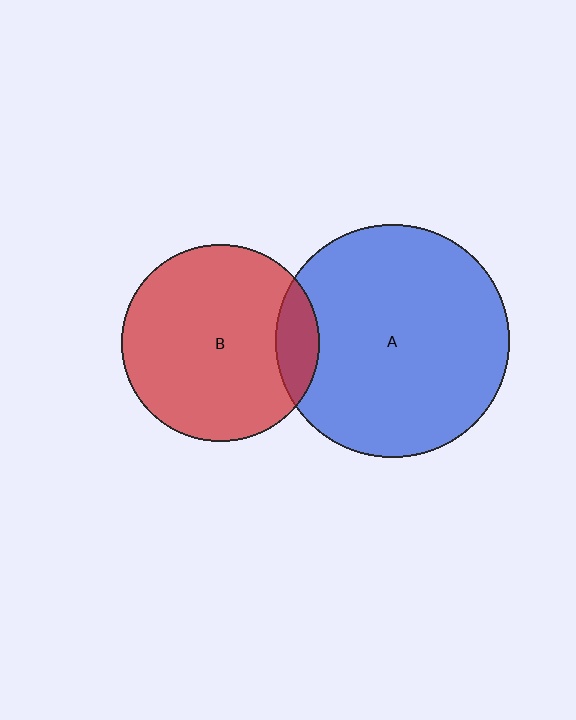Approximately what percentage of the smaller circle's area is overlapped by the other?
Approximately 10%.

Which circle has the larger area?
Circle A (blue).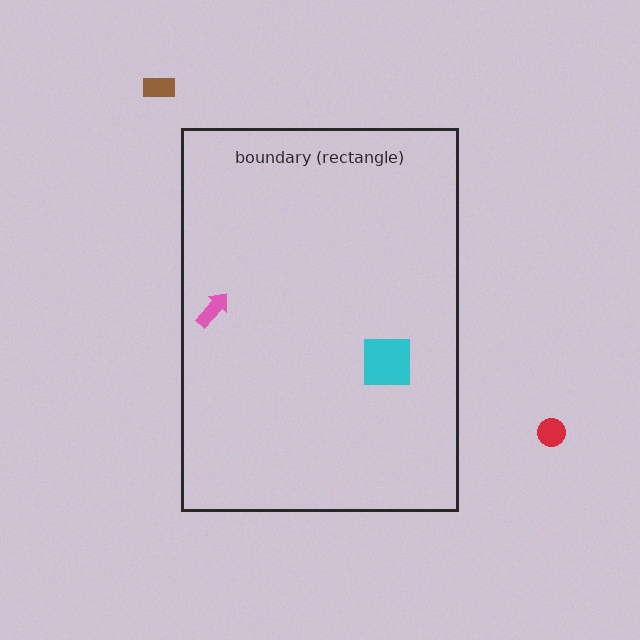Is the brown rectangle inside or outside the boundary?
Outside.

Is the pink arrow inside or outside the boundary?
Inside.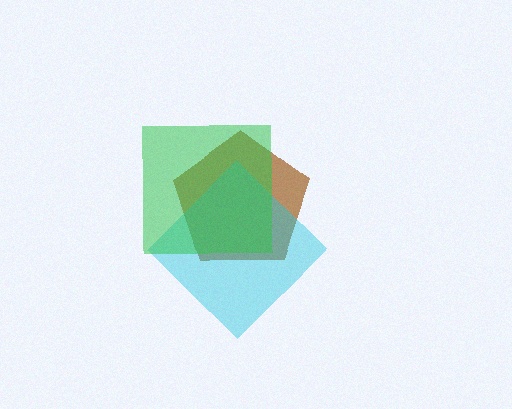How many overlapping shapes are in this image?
There are 3 overlapping shapes in the image.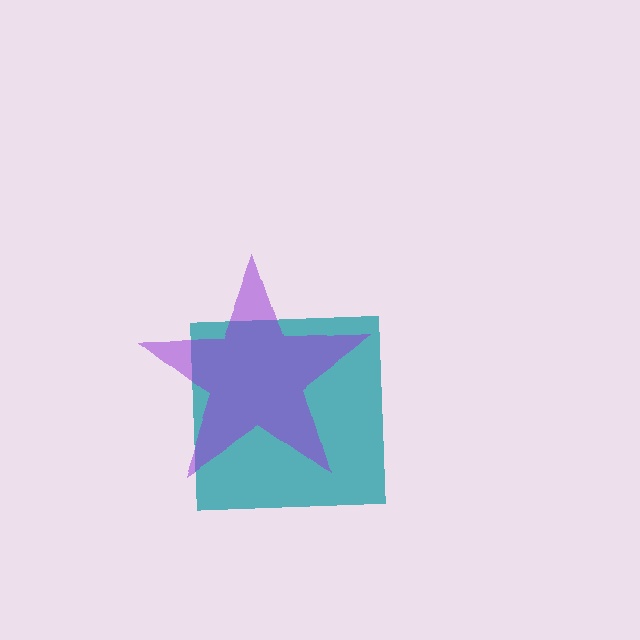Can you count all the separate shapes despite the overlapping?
Yes, there are 2 separate shapes.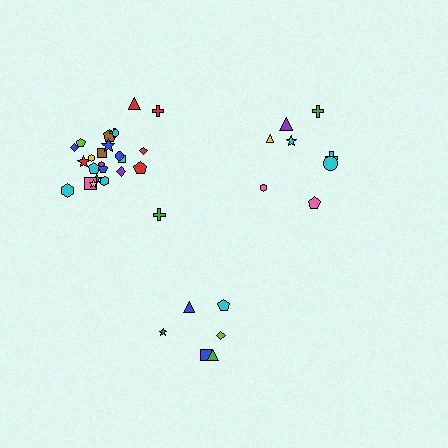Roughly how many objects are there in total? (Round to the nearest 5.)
Roughly 40 objects in total.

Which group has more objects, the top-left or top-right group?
The top-left group.